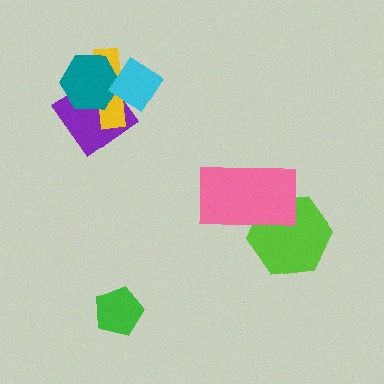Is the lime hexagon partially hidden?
Yes, it is partially covered by another shape.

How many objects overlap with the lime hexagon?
1 object overlaps with the lime hexagon.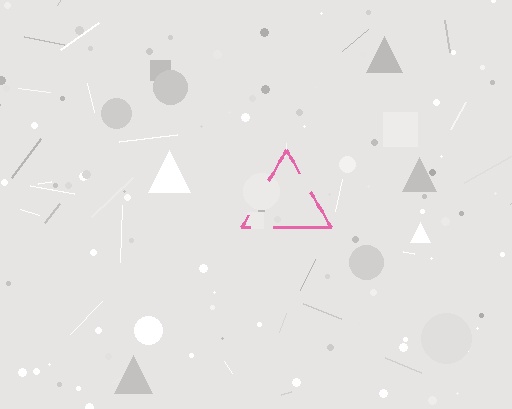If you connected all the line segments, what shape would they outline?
They would outline a triangle.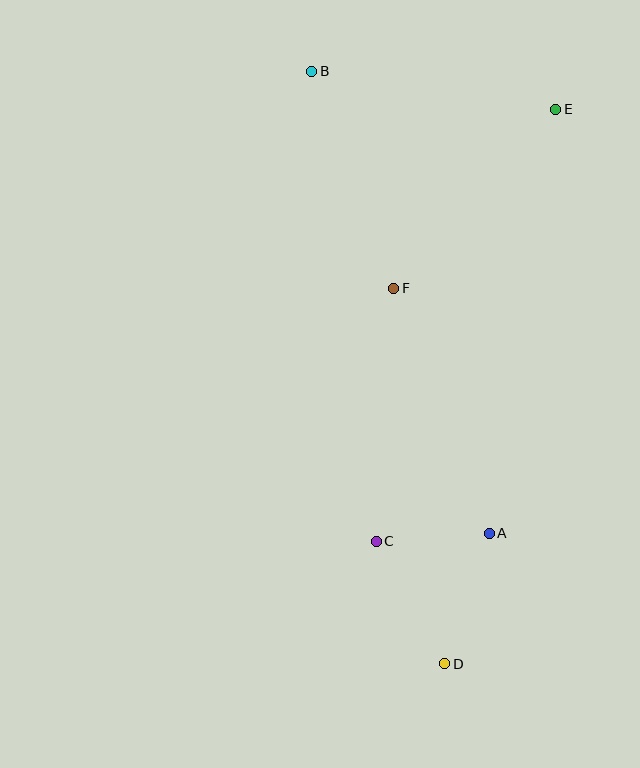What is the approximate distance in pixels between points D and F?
The distance between D and F is approximately 379 pixels.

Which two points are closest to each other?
Points A and C are closest to each other.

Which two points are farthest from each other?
Points B and D are farthest from each other.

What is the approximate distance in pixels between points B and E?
The distance between B and E is approximately 247 pixels.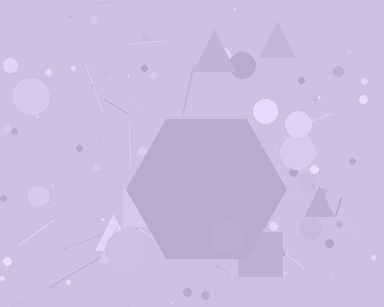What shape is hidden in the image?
A hexagon is hidden in the image.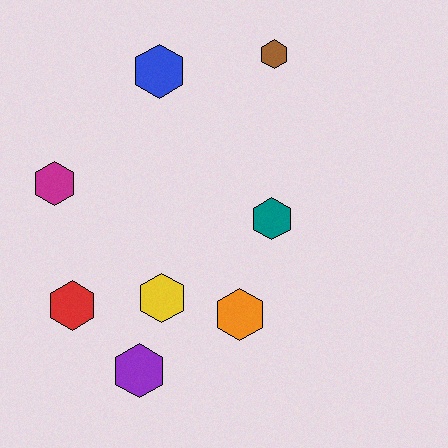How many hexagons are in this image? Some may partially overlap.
There are 8 hexagons.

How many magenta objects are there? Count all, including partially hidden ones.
There is 1 magenta object.